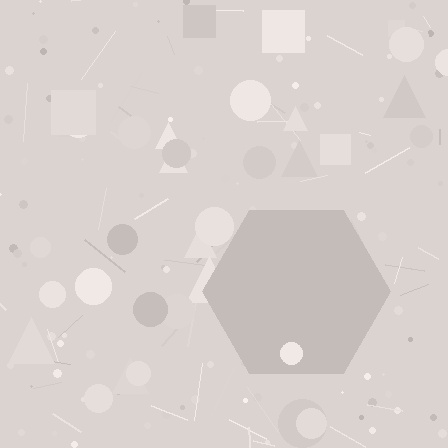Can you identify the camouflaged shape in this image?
The camouflaged shape is a hexagon.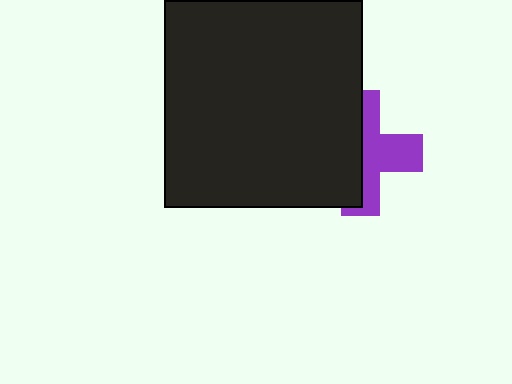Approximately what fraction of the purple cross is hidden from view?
Roughly 52% of the purple cross is hidden behind the black rectangle.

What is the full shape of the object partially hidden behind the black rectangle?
The partially hidden object is a purple cross.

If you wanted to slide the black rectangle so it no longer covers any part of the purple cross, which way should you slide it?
Slide it left — that is the most direct way to separate the two shapes.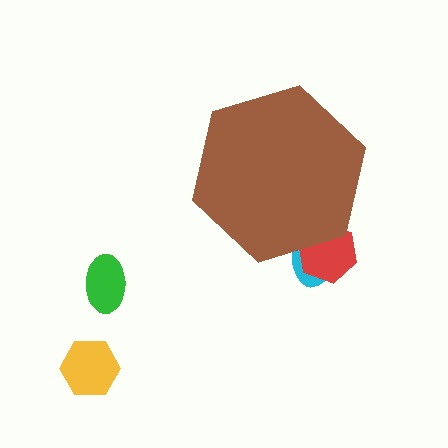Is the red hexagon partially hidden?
Yes, the red hexagon is partially hidden behind the brown hexagon.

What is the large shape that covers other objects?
A brown hexagon.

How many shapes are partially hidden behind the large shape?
2 shapes are partially hidden.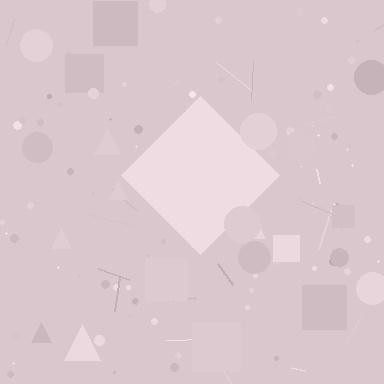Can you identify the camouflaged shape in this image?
The camouflaged shape is a diamond.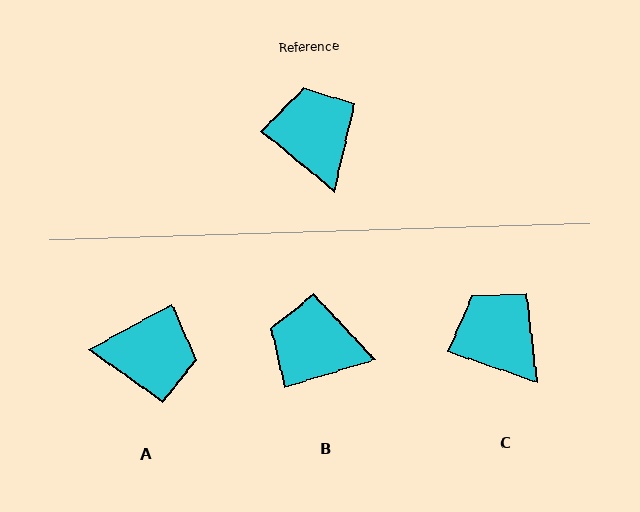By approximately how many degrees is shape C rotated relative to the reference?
Approximately 20 degrees counter-clockwise.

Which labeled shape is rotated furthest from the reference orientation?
A, about 112 degrees away.